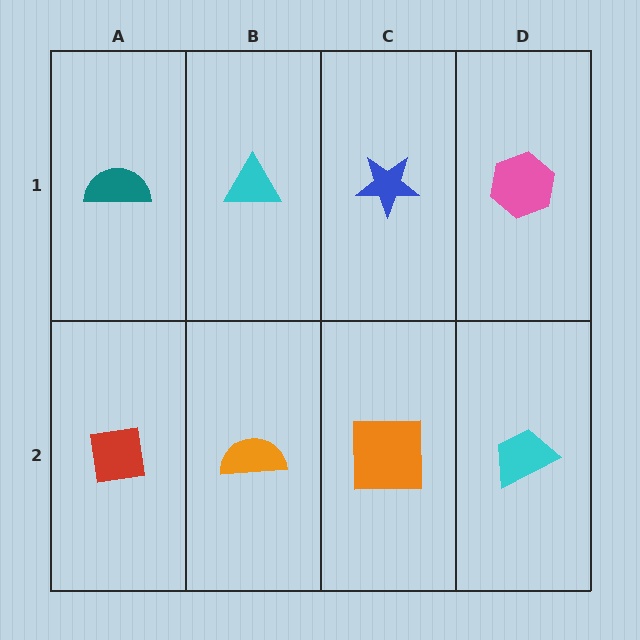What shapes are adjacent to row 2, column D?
A pink hexagon (row 1, column D), an orange square (row 2, column C).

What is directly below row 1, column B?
An orange semicircle.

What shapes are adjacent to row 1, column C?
An orange square (row 2, column C), a cyan triangle (row 1, column B), a pink hexagon (row 1, column D).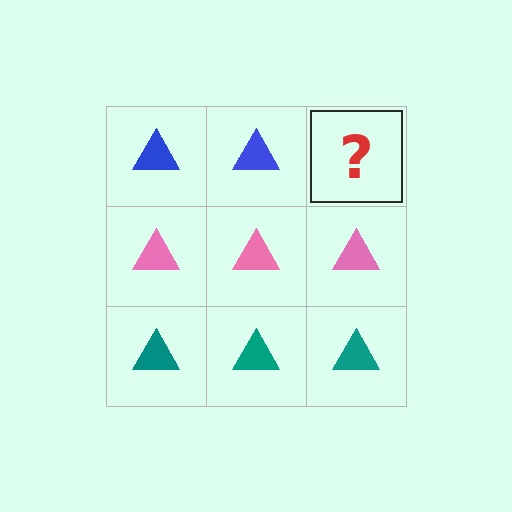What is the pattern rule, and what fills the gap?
The rule is that each row has a consistent color. The gap should be filled with a blue triangle.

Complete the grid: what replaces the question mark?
The question mark should be replaced with a blue triangle.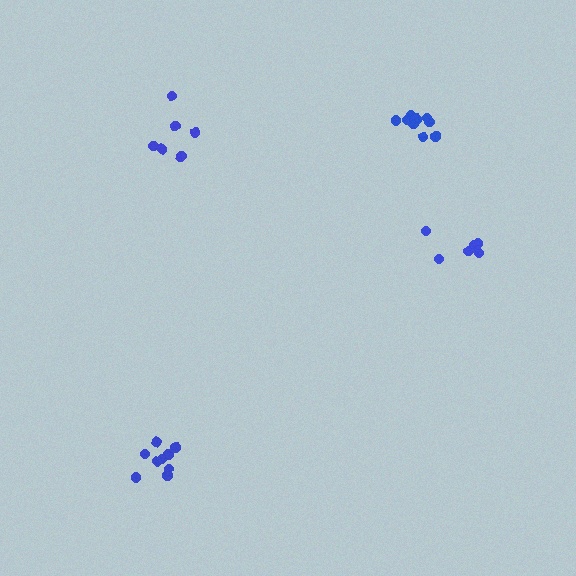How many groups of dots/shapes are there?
There are 4 groups.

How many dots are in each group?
Group 1: 6 dots, Group 2: 9 dots, Group 3: 9 dots, Group 4: 6 dots (30 total).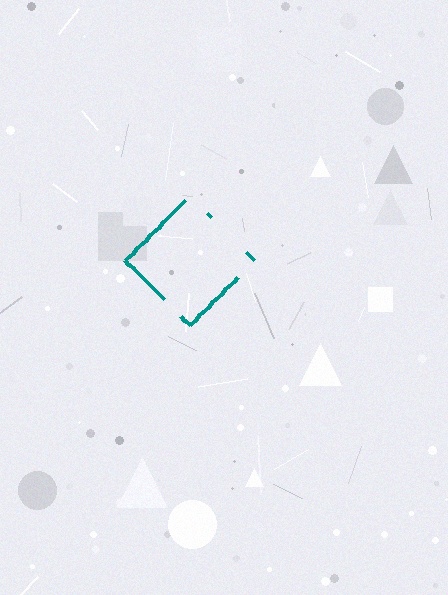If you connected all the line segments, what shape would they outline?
They would outline a diamond.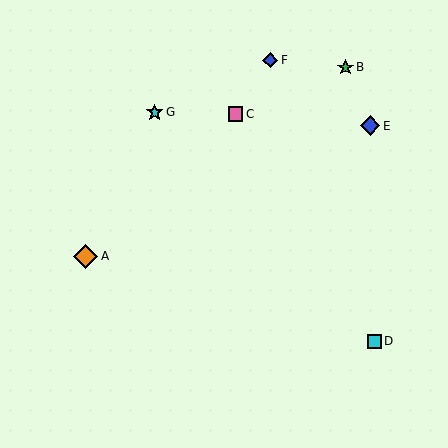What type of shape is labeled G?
Shape G is a cyan star.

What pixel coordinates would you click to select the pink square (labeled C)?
Click at (236, 114) to select the pink square C.